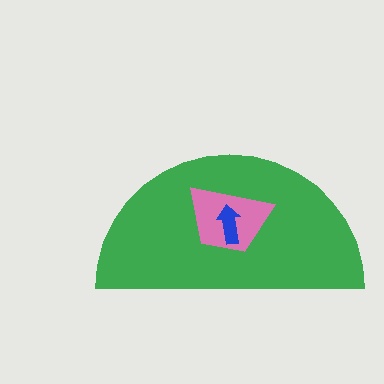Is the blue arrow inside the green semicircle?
Yes.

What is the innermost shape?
The blue arrow.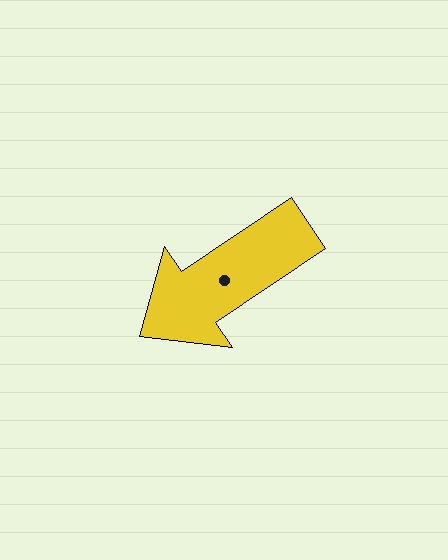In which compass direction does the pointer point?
Southwest.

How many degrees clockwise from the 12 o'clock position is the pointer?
Approximately 236 degrees.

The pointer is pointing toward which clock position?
Roughly 8 o'clock.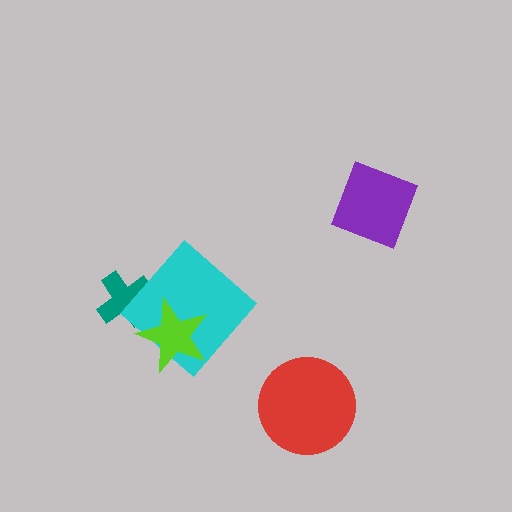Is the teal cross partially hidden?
Yes, it is partially covered by another shape.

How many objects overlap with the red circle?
0 objects overlap with the red circle.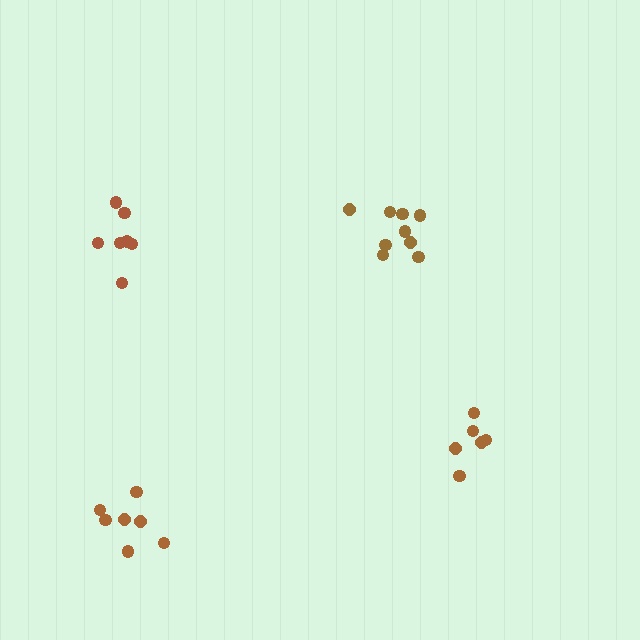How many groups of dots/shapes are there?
There are 4 groups.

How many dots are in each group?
Group 1: 7 dots, Group 2: 9 dots, Group 3: 6 dots, Group 4: 7 dots (29 total).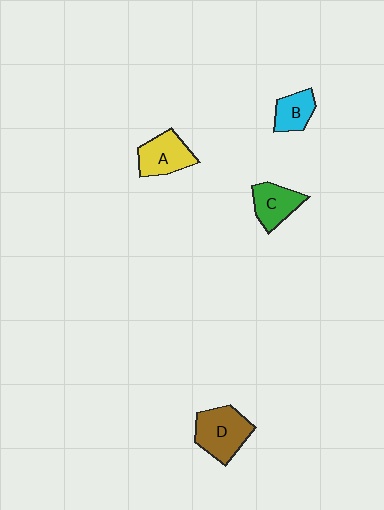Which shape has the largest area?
Shape D (brown).